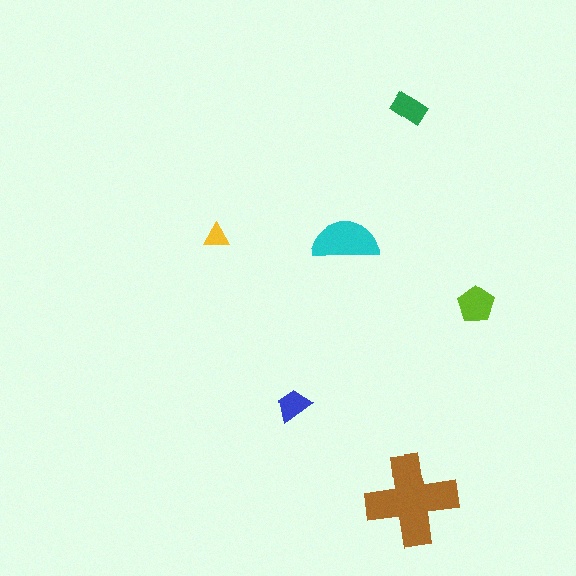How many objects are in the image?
There are 6 objects in the image.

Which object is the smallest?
The yellow triangle.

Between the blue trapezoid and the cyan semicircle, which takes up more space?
The cyan semicircle.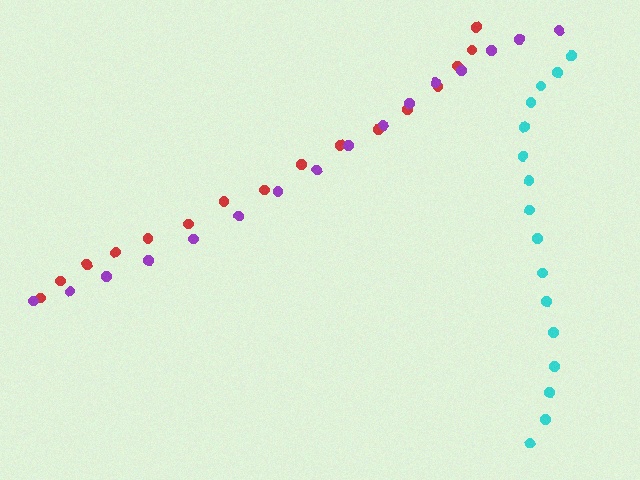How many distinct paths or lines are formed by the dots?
There are 3 distinct paths.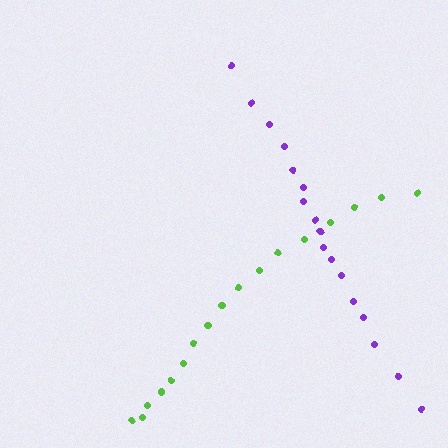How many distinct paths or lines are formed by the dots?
There are 2 distinct paths.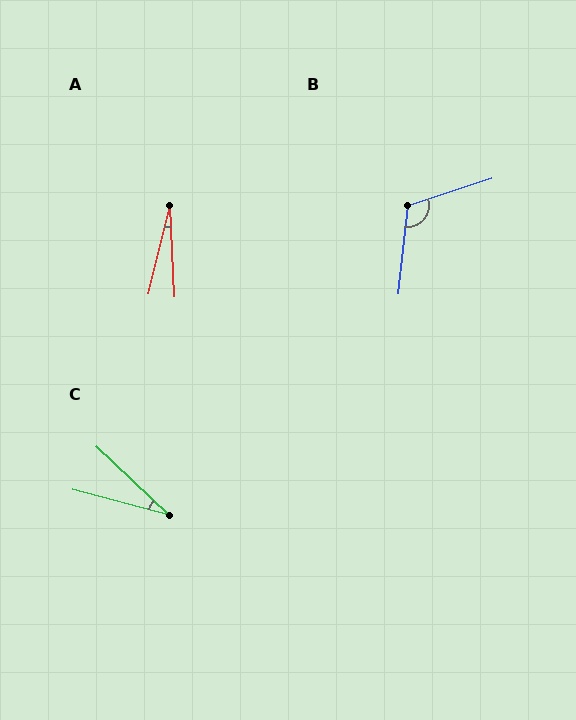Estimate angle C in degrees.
Approximately 29 degrees.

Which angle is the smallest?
A, at approximately 16 degrees.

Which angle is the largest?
B, at approximately 115 degrees.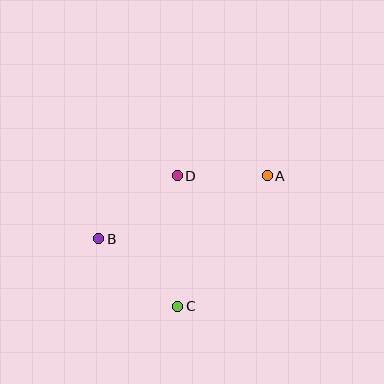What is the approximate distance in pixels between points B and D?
The distance between B and D is approximately 101 pixels.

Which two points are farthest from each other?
Points A and B are farthest from each other.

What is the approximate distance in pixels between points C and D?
The distance between C and D is approximately 130 pixels.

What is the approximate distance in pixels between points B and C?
The distance between B and C is approximately 104 pixels.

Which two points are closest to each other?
Points A and D are closest to each other.